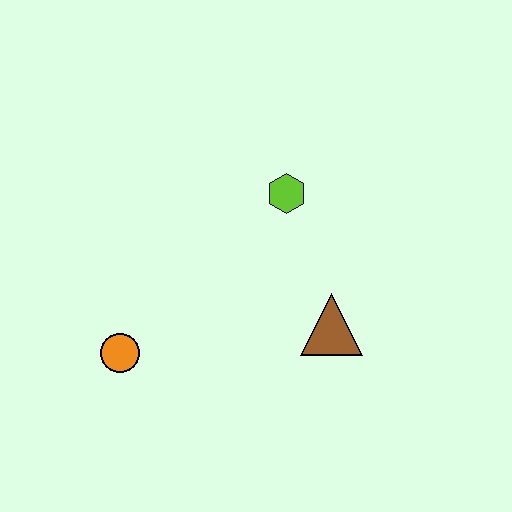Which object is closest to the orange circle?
The brown triangle is closest to the orange circle.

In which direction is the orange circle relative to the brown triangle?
The orange circle is to the left of the brown triangle.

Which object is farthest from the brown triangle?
The orange circle is farthest from the brown triangle.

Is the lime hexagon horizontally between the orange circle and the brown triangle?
Yes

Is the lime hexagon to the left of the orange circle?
No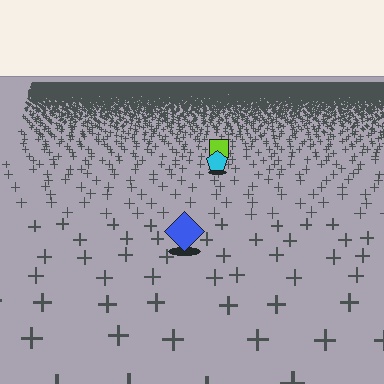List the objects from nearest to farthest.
From nearest to farthest: the blue diamond, the cyan pentagon, the lime square.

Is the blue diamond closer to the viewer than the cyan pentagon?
Yes. The blue diamond is closer — you can tell from the texture gradient: the ground texture is coarser near it.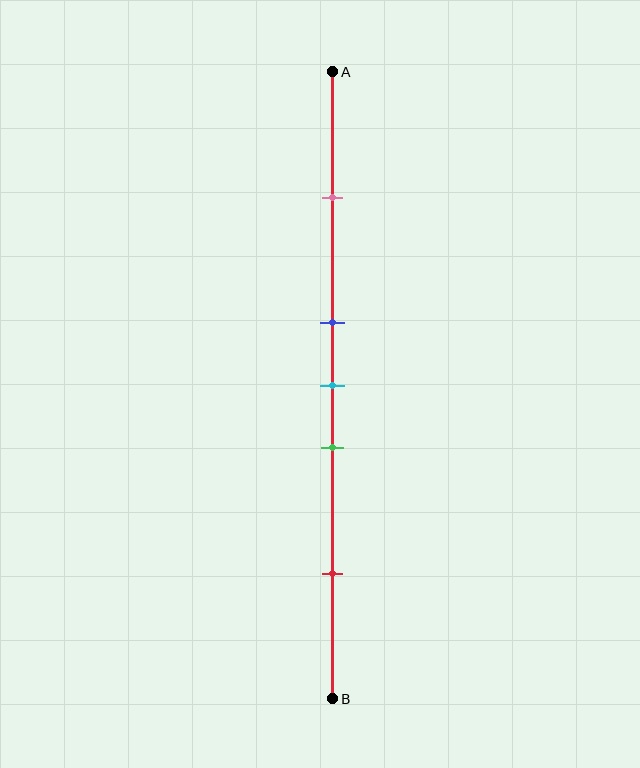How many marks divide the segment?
There are 5 marks dividing the segment.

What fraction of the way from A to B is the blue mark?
The blue mark is approximately 40% (0.4) of the way from A to B.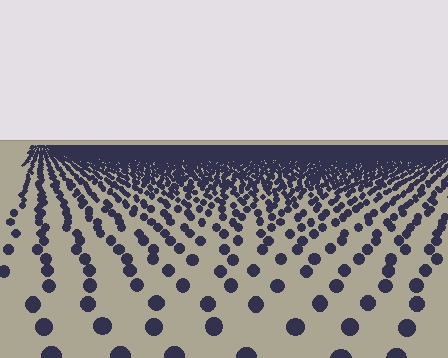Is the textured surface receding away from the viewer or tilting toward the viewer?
The surface is receding away from the viewer. Texture elements get smaller and denser toward the top.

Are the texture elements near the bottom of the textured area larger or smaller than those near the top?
Larger. Near the bottom, elements are closer to the viewer and appear at a bigger on-screen size.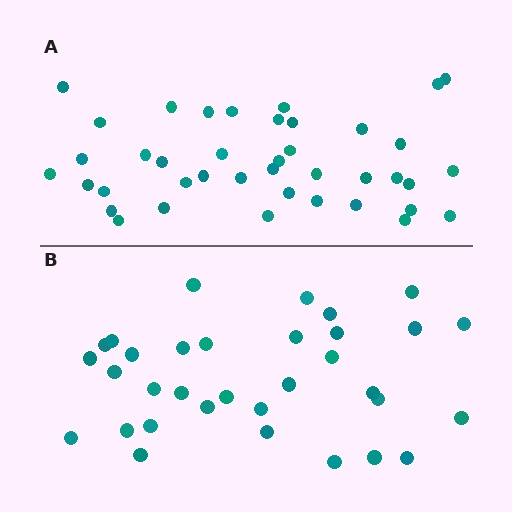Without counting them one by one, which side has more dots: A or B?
Region A (the top region) has more dots.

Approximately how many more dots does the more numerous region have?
Region A has roughly 8 or so more dots than region B.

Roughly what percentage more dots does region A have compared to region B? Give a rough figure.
About 20% more.